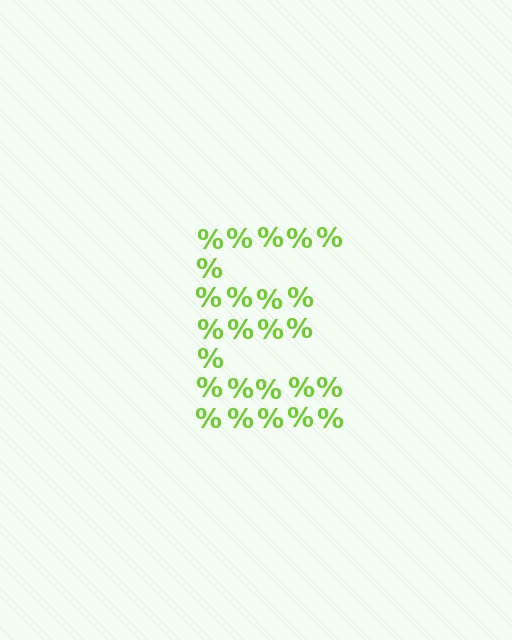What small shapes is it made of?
It is made of small percent signs.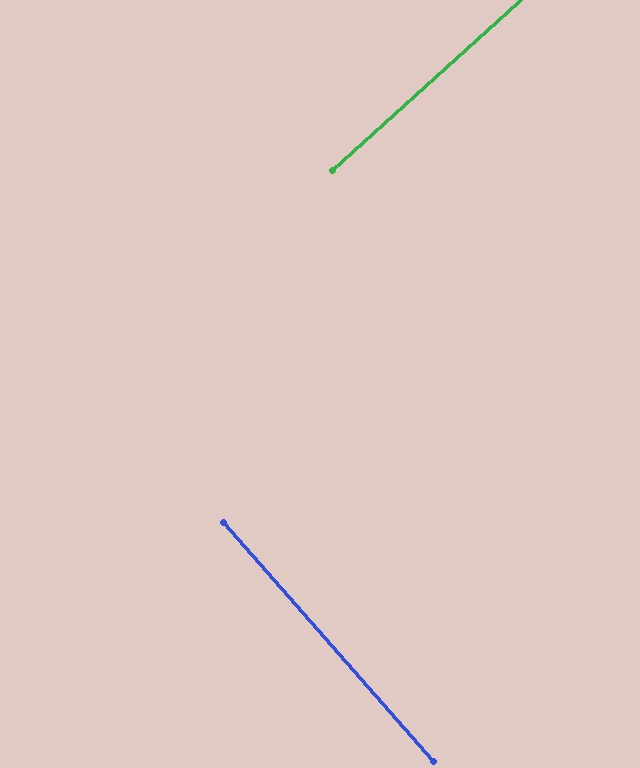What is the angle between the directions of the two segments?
Approximately 89 degrees.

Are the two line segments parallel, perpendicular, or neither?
Perpendicular — they meet at approximately 89°.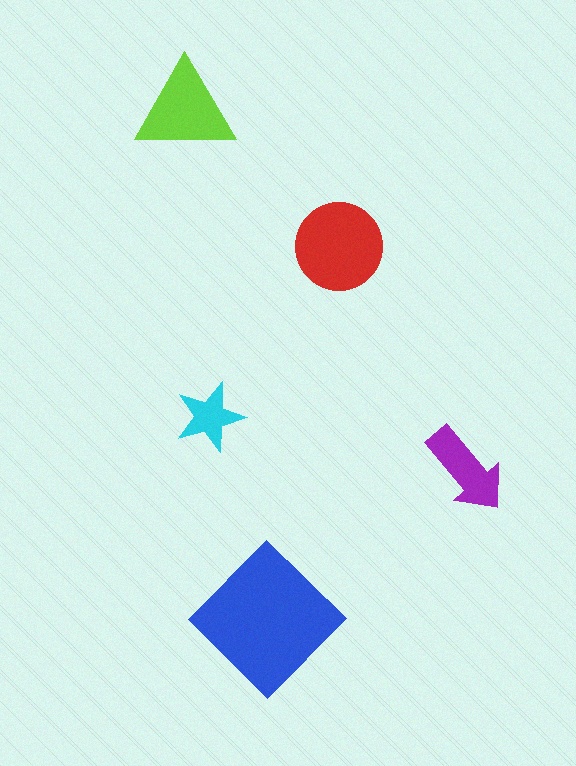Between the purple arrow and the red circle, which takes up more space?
The red circle.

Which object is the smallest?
The cyan star.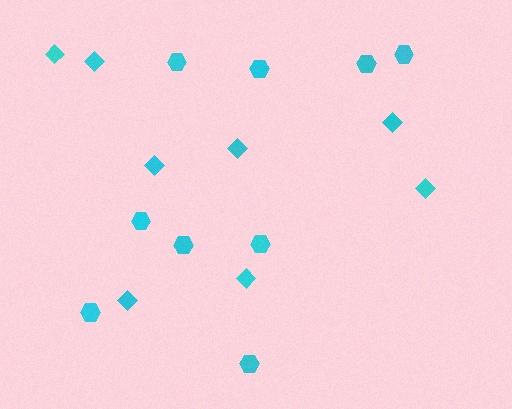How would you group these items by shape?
There are 2 groups: one group of diamonds (8) and one group of hexagons (9).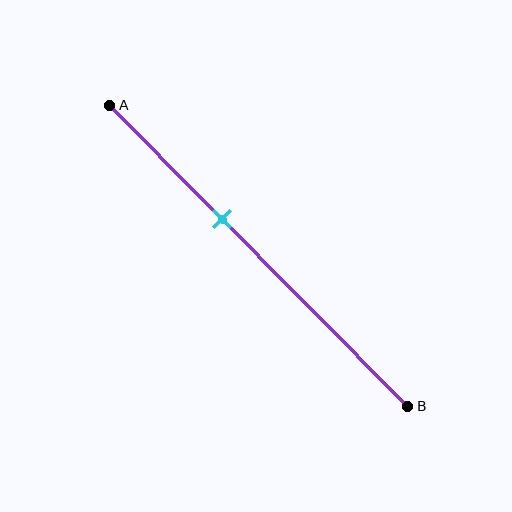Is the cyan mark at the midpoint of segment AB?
No, the mark is at about 40% from A, not at the 50% midpoint.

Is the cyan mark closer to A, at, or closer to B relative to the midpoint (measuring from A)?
The cyan mark is closer to point A than the midpoint of segment AB.